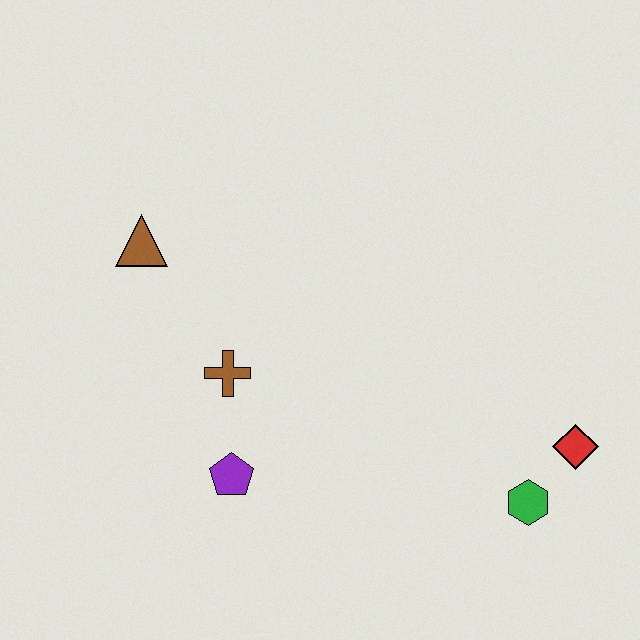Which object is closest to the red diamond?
The green hexagon is closest to the red diamond.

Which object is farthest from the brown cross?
The red diamond is farthest from the brown cross.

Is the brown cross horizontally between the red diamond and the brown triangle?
Yes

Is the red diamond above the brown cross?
No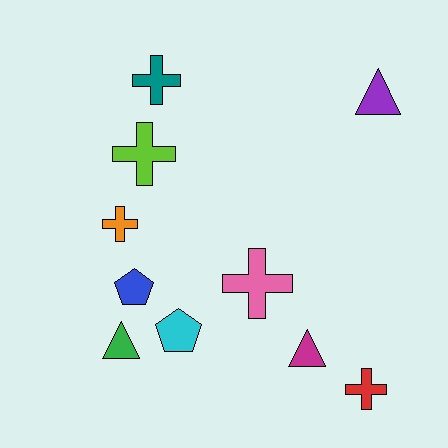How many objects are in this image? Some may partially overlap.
There are 10 objects.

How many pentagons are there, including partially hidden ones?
There are 2 pentagons.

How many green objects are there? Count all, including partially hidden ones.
There is 1 green object.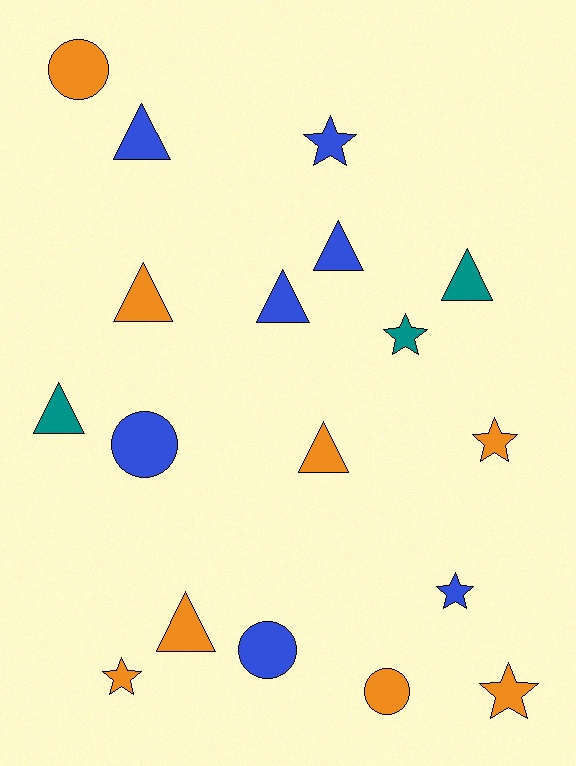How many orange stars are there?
There are 3 orange stars.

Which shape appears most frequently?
Triangle, with 8 objects.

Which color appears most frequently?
Orange, with 8 objects.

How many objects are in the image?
There are 18 objects.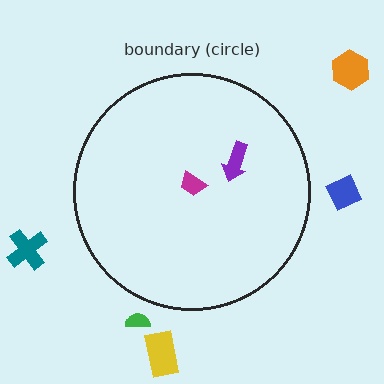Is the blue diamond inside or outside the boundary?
Outside.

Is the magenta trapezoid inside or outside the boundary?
Inside.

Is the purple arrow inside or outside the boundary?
Inside.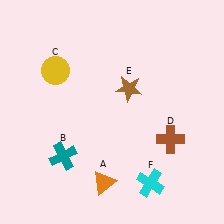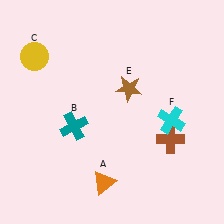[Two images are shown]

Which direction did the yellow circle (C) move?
The yellow circle (C) moved left.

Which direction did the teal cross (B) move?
The teal cross (B) moved up.